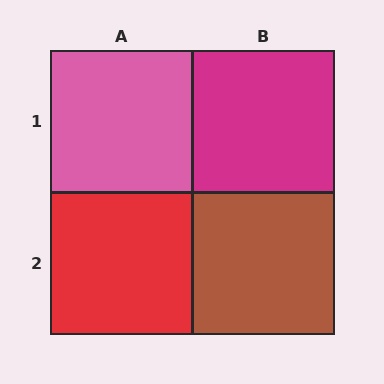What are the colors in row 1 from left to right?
Pink, magenta.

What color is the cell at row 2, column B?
Brown.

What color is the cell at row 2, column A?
Red.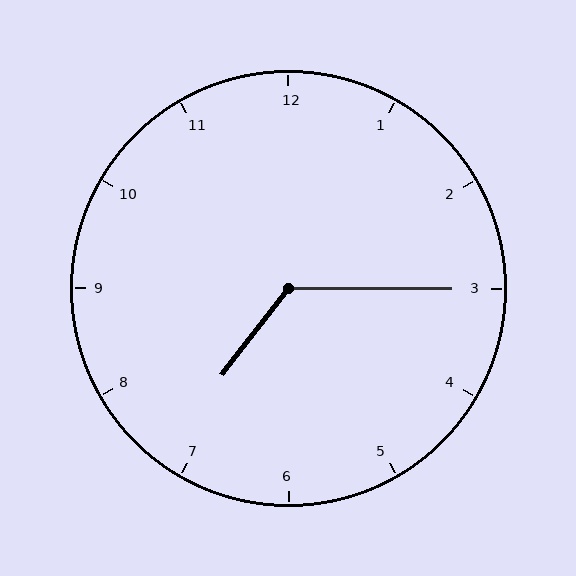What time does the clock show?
7:15.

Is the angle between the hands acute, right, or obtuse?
It is obtuse.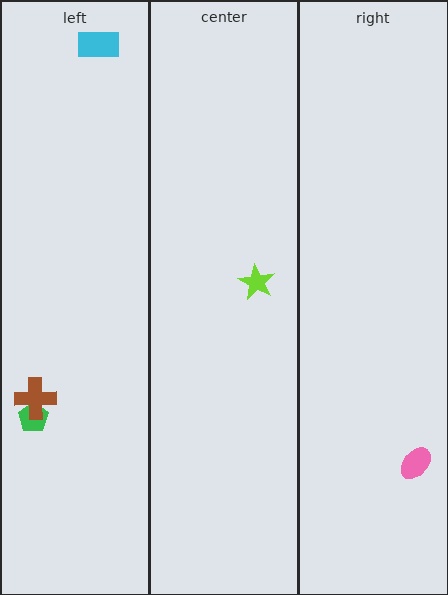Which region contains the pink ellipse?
The right region.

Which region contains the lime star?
The center region.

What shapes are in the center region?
The lime star.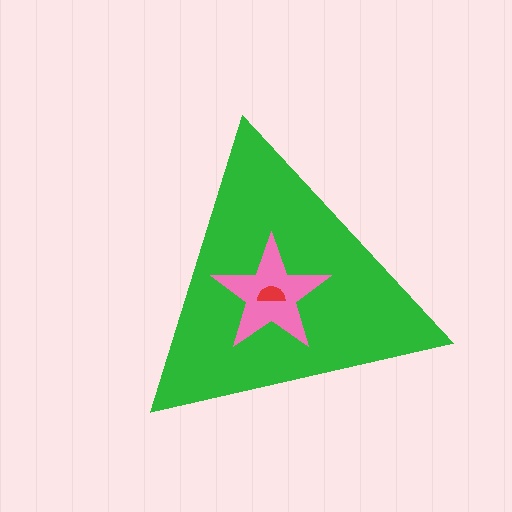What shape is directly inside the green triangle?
The pink star.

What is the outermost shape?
The green triangle.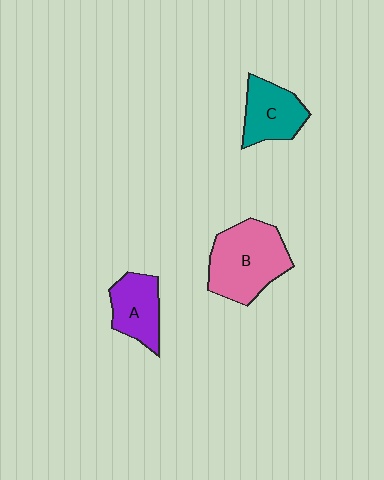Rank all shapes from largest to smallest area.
From largest to smallest: B (pink), C (teal), A (purple).